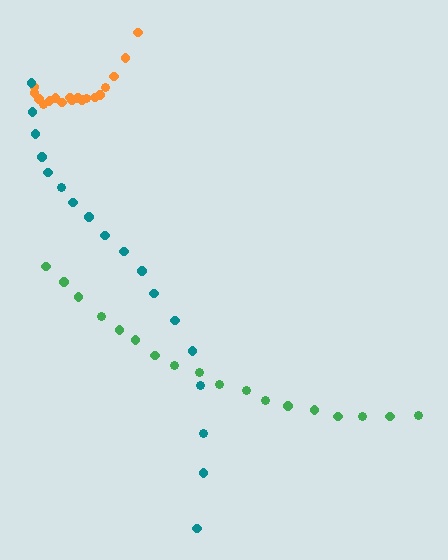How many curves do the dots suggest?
There are 3 distinct paths.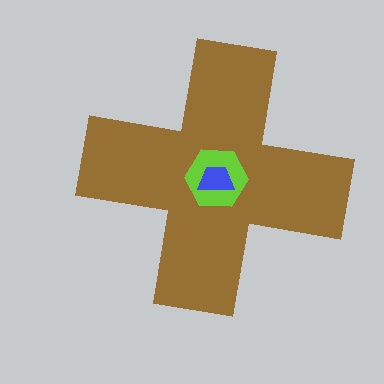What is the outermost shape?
The brown cross.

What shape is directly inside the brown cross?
The lime hexagon.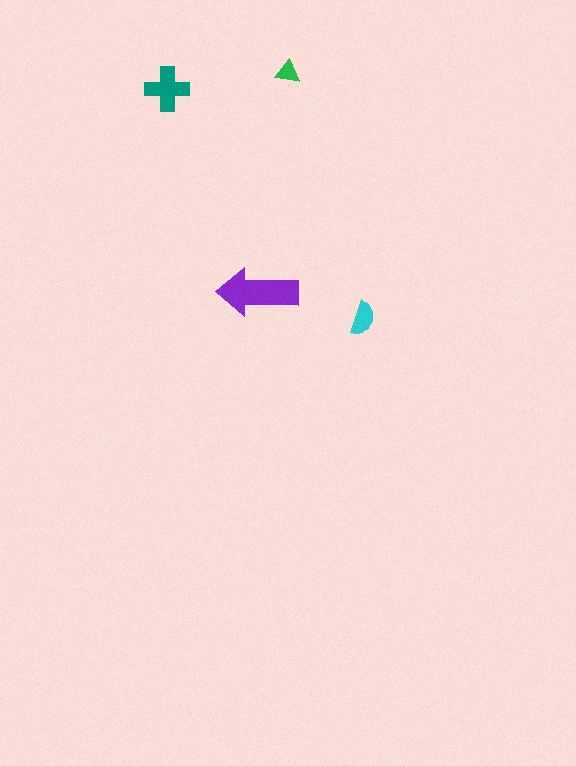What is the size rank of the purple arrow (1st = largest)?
1st.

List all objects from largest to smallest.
The purple arrow, the teal cross, the cyan semicircle, the green triangle.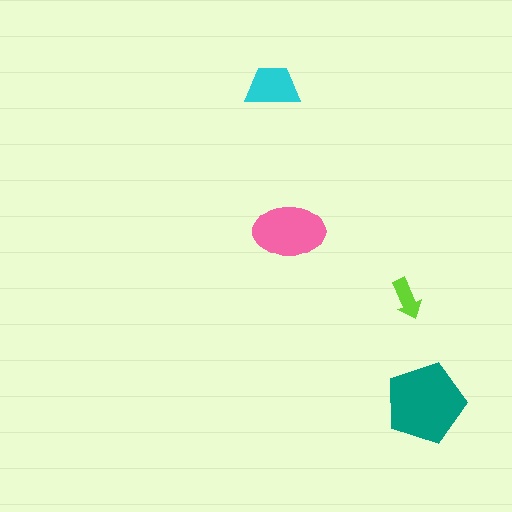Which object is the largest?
The teal pentagon.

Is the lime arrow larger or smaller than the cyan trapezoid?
Smaller.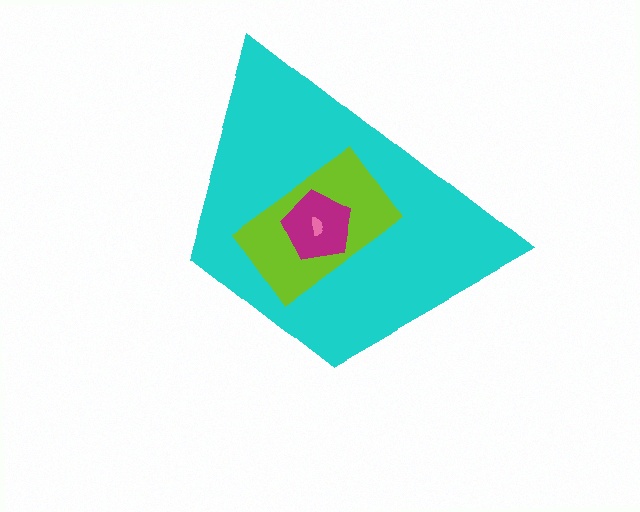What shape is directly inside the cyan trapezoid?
The lime rectangle.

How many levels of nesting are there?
4.